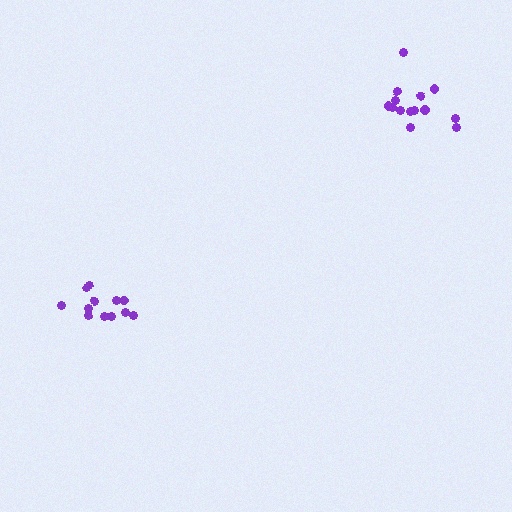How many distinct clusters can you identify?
There are 2 distinct clusters.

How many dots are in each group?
Group 1: 14 dots, Group 2: 12 dots (26 total).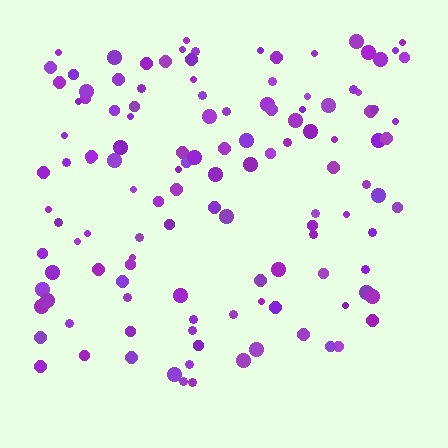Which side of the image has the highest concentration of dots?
The top.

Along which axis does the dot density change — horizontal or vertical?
Vertical.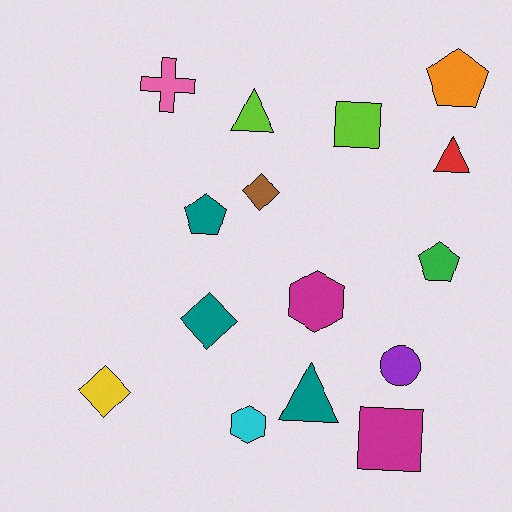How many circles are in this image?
There is 1 circle.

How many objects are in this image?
There are 15 objects.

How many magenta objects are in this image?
There are 2 magenta objects.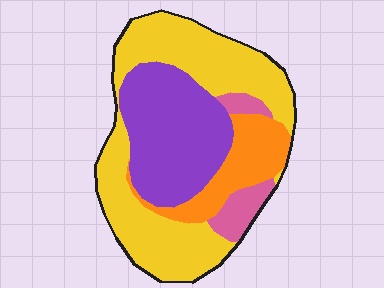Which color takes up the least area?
Pink, at roughly 10%.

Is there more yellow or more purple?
Yellow.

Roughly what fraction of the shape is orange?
Orange takes up about one sixth (1/6) of the shape.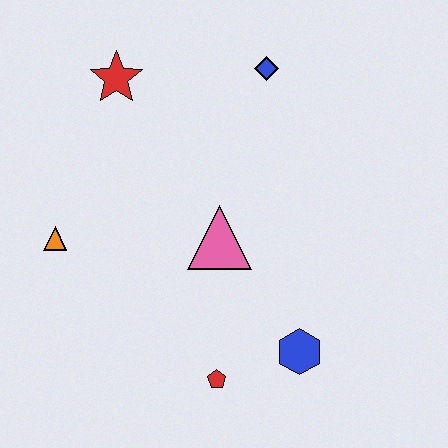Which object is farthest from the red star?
The blue hexagon is farthest from the red star.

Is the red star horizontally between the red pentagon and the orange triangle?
Yes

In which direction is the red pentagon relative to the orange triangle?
The red pentagon is to the right of the orange triangle.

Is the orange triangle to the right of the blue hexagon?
No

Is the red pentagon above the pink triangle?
No